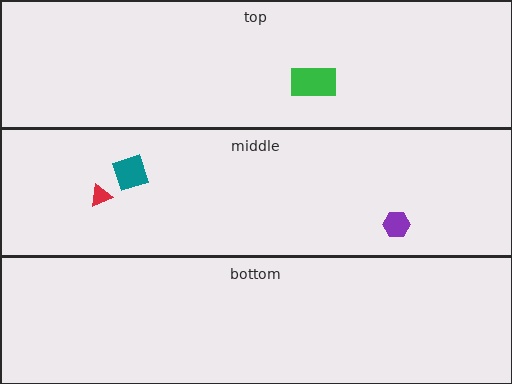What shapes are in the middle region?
The purple hexagon, the teal diamond, the red triangle.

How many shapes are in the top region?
1.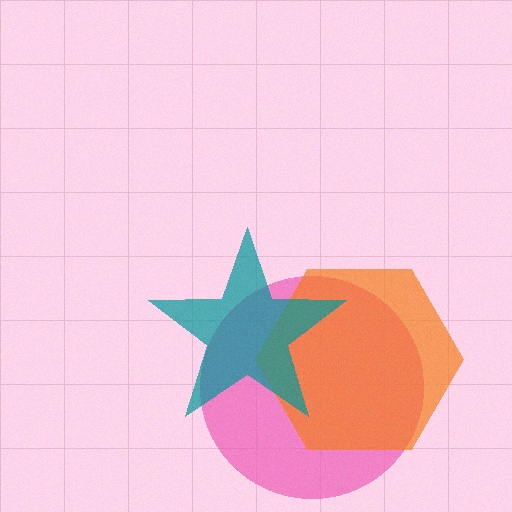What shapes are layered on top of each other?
The layered shapes are: a pink circle, an orange hexagon, a teal star.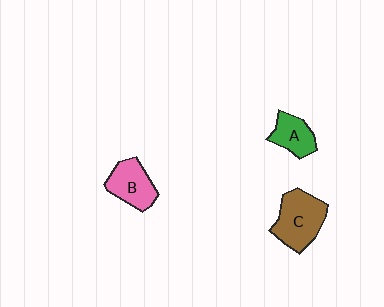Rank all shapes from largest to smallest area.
From largest to smallest: C (brown), B (pink), A (green).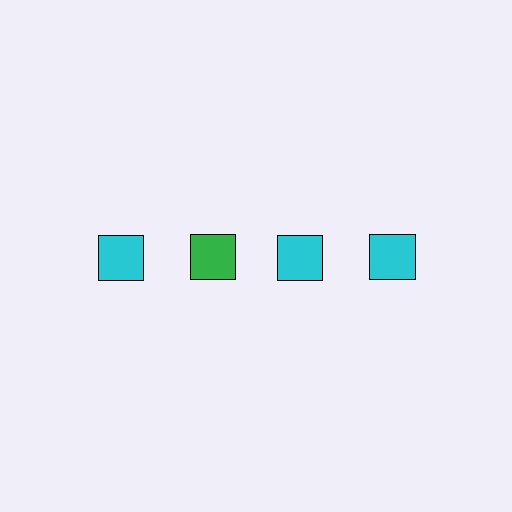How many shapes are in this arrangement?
There are 4 shapes arranged in a grid pattern.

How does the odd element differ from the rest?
It has a different color: green instead of cyan.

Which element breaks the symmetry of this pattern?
The green square in the top row, second from left column breaks the symmetry. All other shapes are cyan squares.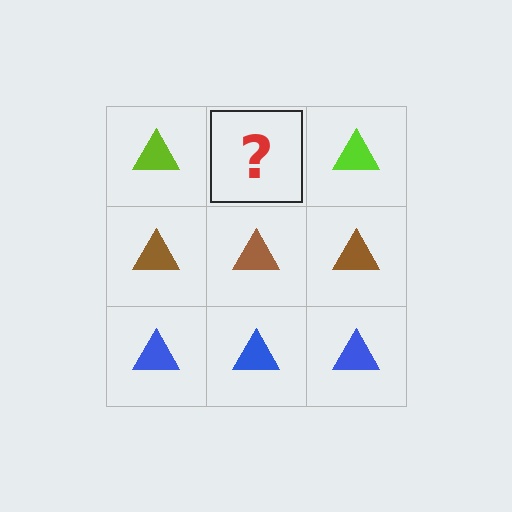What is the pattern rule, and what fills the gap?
The rule is that each row has a consistent color. The gap should be filled with a lime triangle.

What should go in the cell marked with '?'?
The missing cell should contain a lime triangle.